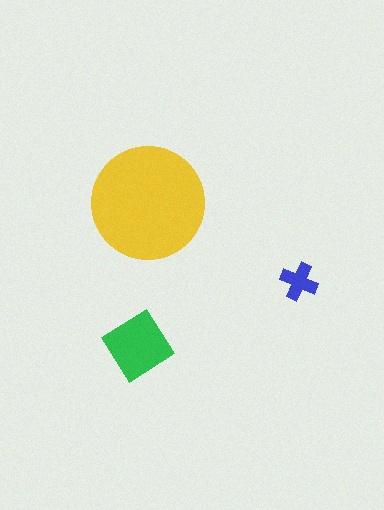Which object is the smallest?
The blue cross.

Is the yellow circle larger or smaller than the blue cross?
Larger.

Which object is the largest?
The yellow circle.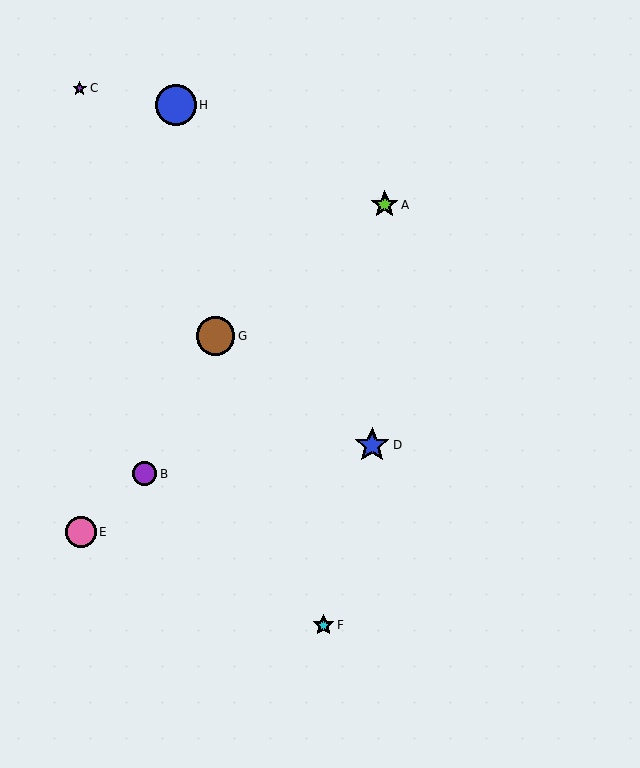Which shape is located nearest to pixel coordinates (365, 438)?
The blue star (labeled D) at (372, 445) is nearest to that location.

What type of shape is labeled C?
Shape C is a purple star.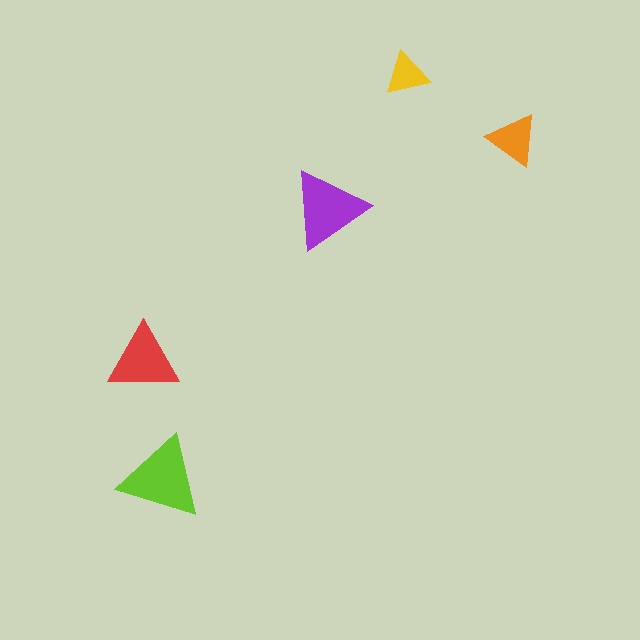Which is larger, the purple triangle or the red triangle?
The purple one.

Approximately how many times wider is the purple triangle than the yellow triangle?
About 2 times wider.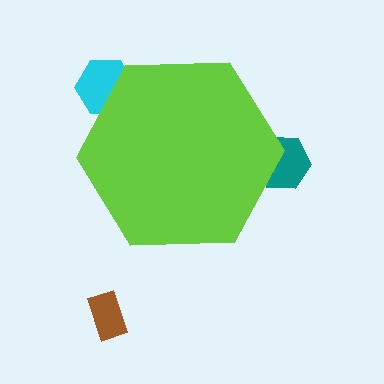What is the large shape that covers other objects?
A lime hexagon.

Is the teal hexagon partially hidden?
Yes, the teal hexagon is partially hidden behind the lime hexagon.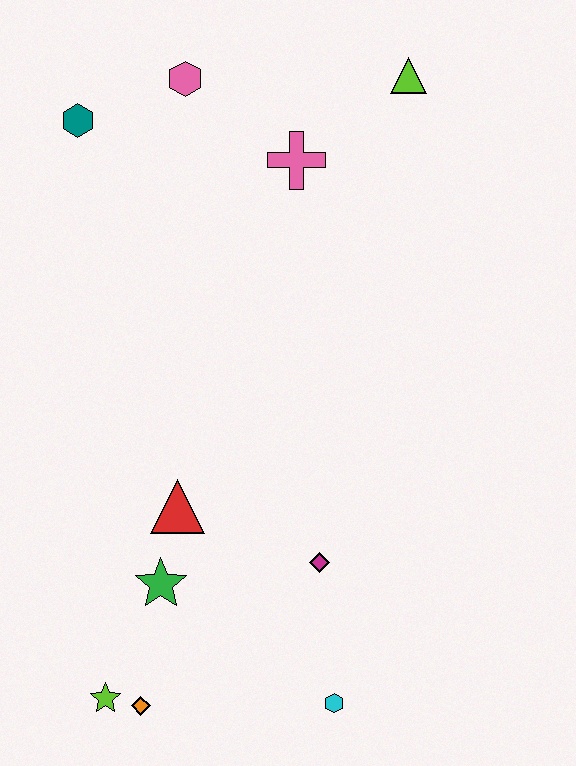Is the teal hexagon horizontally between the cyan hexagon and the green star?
No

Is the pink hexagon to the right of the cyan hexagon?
No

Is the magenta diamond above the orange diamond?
Yes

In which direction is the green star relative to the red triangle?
The green star is below the red triangle.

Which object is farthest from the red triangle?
The lime triangle is farthest from the red triangle.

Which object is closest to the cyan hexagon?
The magenta diamond is closest to the cyan hexagon.